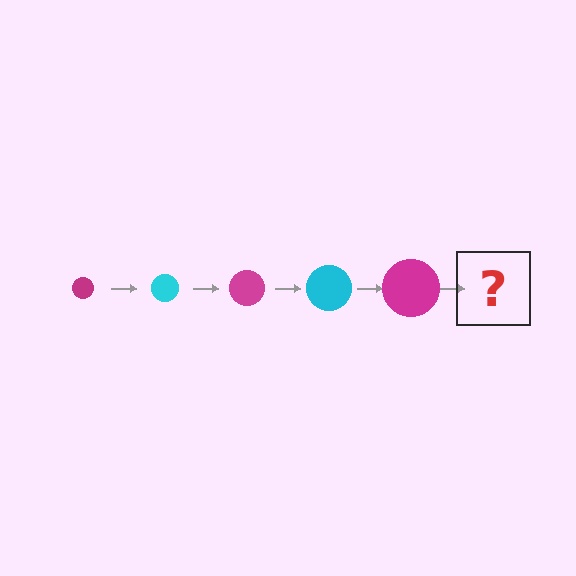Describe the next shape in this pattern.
It should be a cyan circle, larger than the previous one.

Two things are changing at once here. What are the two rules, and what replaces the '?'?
The two rules are that the circle grows larger each step and the color cycles through magenta and cyan. The '?' should be a cyan circle, larger than the previous one.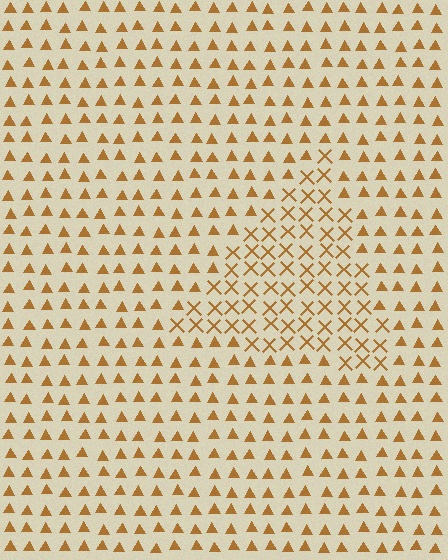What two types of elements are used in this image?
The image uses X marks inside the triangle region and triangles outside it.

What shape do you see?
I see a triangle.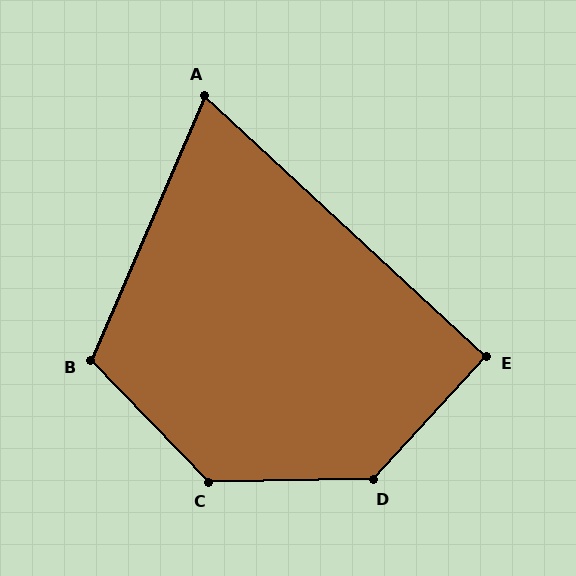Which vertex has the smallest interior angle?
A, at approximately 70 degrees.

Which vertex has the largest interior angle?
D, at approximately 133 degrees.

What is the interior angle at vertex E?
Approximately 90 degrees (approximately right).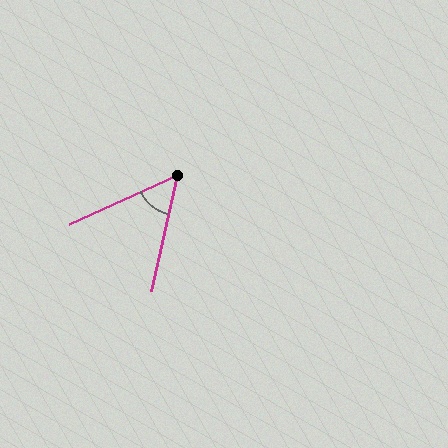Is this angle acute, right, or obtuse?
It is acute.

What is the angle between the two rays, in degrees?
Approximately 53 degrees.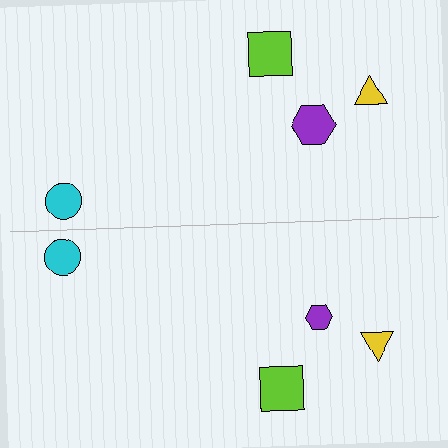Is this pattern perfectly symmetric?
No, the pattern is not perfectly symmetric. The purple hexagon on the bottom side has a different size than its mirror counterpart.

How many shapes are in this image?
There are 8 shapes in this image.